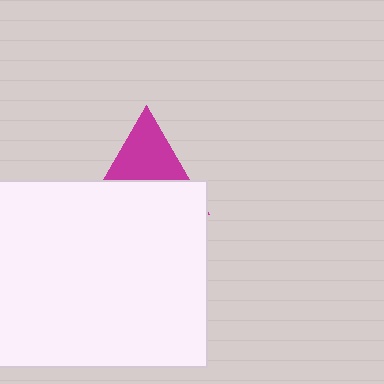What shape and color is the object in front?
The object in front is a white rectangle.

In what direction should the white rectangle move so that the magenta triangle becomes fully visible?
The white rectangle should move down. That is the shortest direction to clear the overlap and leave the magenta triangle fully visible.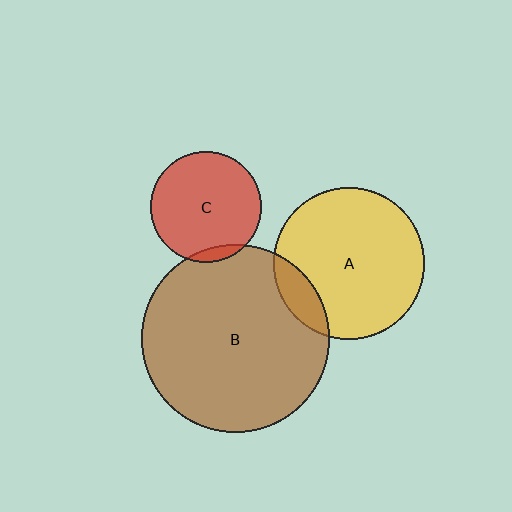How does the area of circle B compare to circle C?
Approximately 2.9 times.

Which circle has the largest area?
Circle B (brown).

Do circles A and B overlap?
Yes.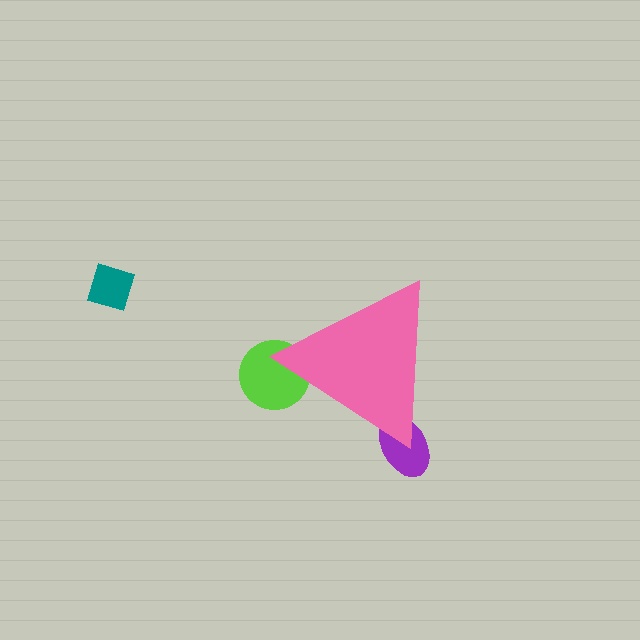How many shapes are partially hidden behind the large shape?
2 shapes are partially hidden.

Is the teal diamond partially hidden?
No, the teal diamond is fully visible.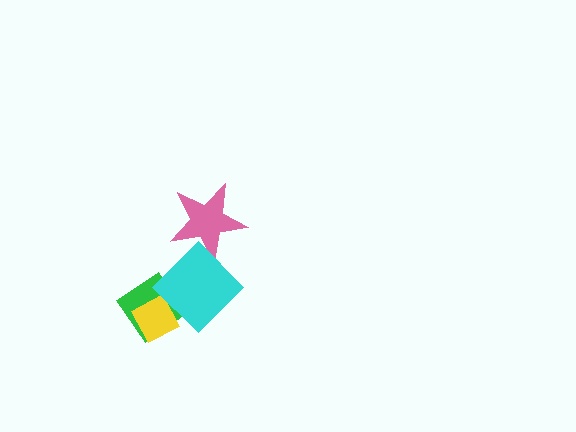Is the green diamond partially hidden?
Yes, it is partially covered by another shape.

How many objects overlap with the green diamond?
2 objects overlap with the green diamond.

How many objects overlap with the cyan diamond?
3 objects overlap with the cyan diamond.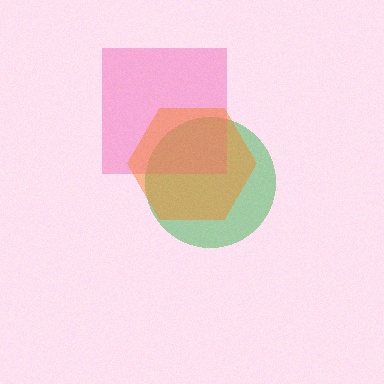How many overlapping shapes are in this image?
There are 3 overlapping shapes in the image.